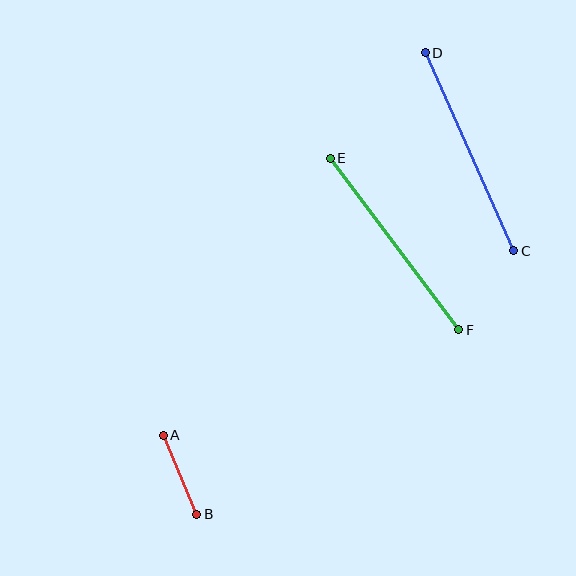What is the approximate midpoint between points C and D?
The midpoint is at approximately (469, 152) pixels.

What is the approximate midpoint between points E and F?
The midpoint is at approximately (395, 244) pixels.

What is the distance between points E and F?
The distance is approximately 214 pixels.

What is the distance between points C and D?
The distance is approximately 217 pixels.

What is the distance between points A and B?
The distance is approximately 86 pixels.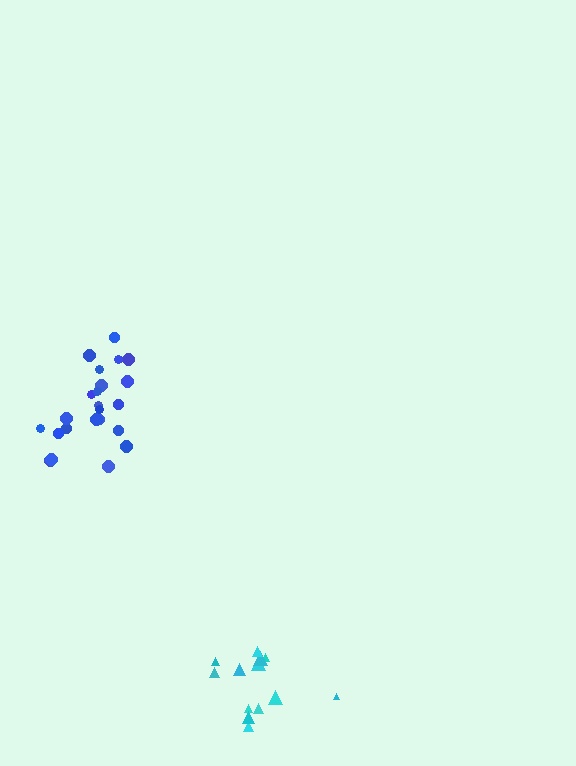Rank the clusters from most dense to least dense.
blue, cyan.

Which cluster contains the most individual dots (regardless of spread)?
Blue (23).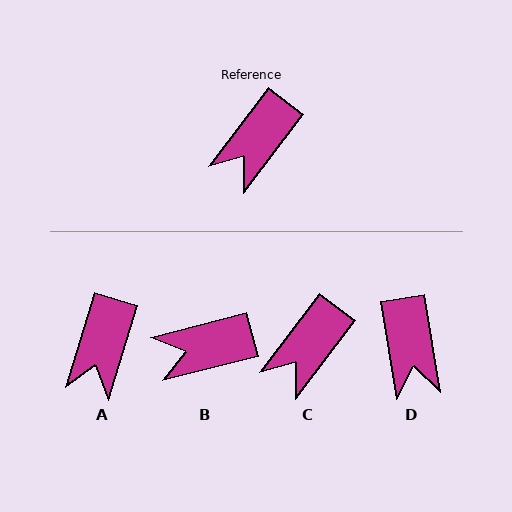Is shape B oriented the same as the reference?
No, it is off by about 38 degrees.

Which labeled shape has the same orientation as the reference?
C.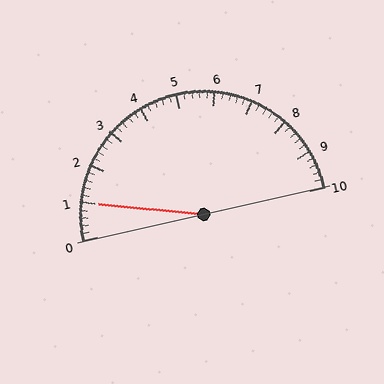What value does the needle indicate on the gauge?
The needle indicates approximately 1.0.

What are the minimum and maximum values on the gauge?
The gauge ranges from 0 to 10.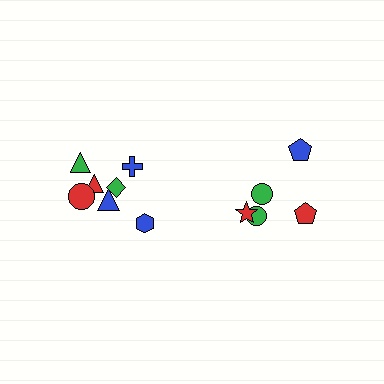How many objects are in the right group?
There are 5 objects.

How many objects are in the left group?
There are 7 objects.